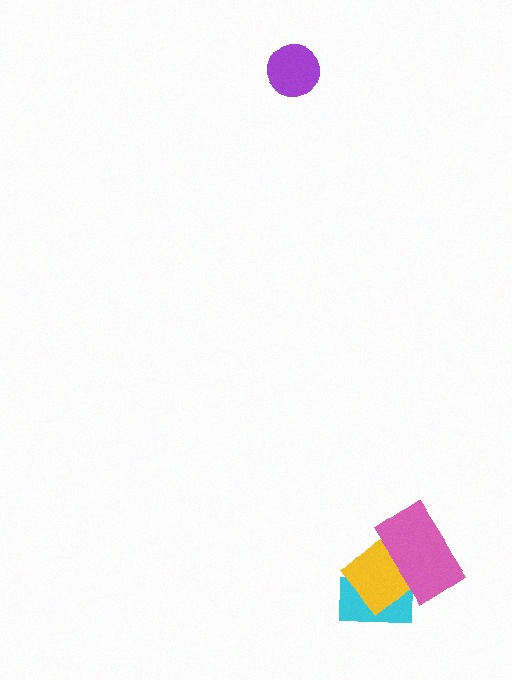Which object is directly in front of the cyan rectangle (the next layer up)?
The yellow diamond is directly in front of the cyan rectangle.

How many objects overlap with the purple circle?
0 objects overlap with the purple circle.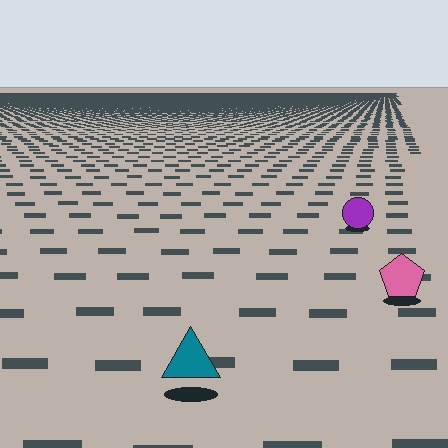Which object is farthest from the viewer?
The purple circle is farthest from the viewer. It appears smaller and the ground texture around it is denser.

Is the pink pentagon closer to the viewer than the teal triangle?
No. The teal triangle is closer — you can tell from the texture gradient: the ground texture is coarser near it.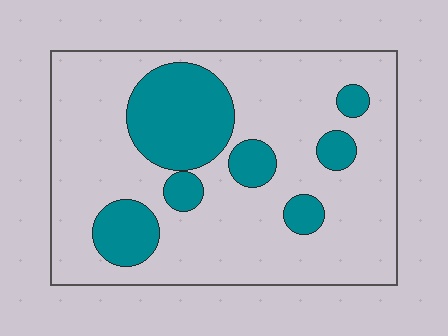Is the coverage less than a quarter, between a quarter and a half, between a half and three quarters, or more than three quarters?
Less than a quarter.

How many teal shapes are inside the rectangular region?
7.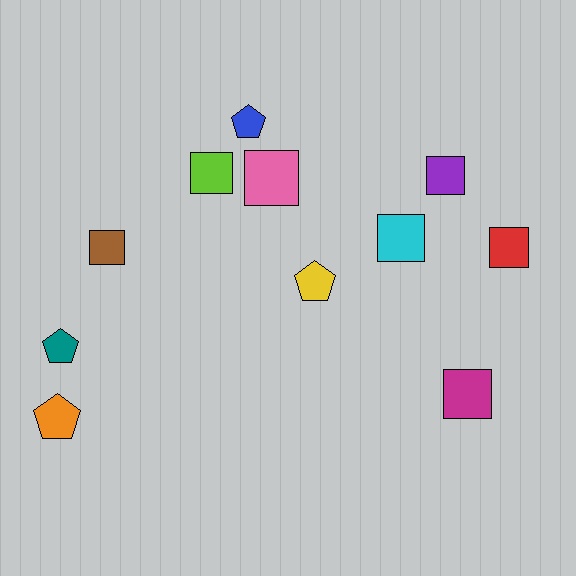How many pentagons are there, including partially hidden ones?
There are 4 pentagons.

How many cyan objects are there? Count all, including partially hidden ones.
There is 1 cyan object.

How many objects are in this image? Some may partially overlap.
There are 11 objects.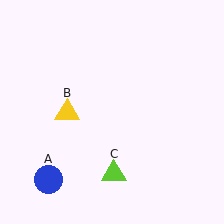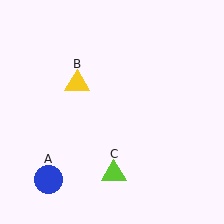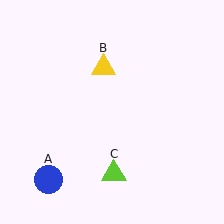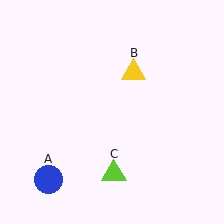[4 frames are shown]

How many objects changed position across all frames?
1 object changed position: yellow triangle (object B).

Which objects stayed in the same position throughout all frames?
Blue circle (object A) and lime triangle (object C) remained stationary.